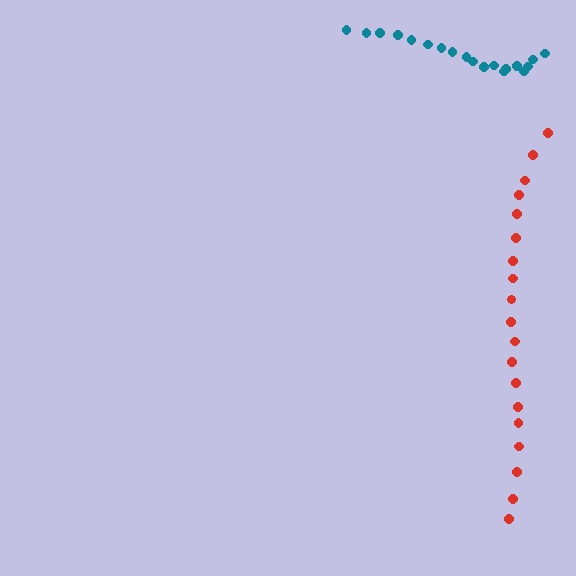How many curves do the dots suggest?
There are 2 distinct paths.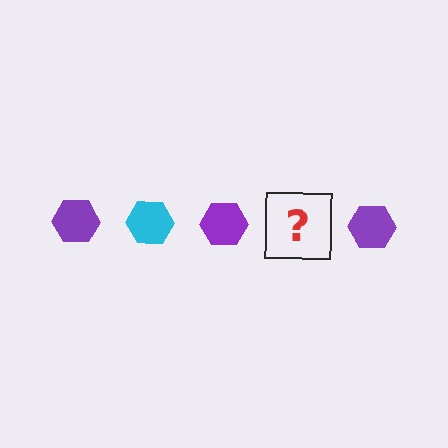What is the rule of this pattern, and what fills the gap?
The rule is that the pattern cycles through purple, cyan hexagons. The gap should be filled with a cyan hexagon.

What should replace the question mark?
The question mark should be replaced with a cyan hexagon.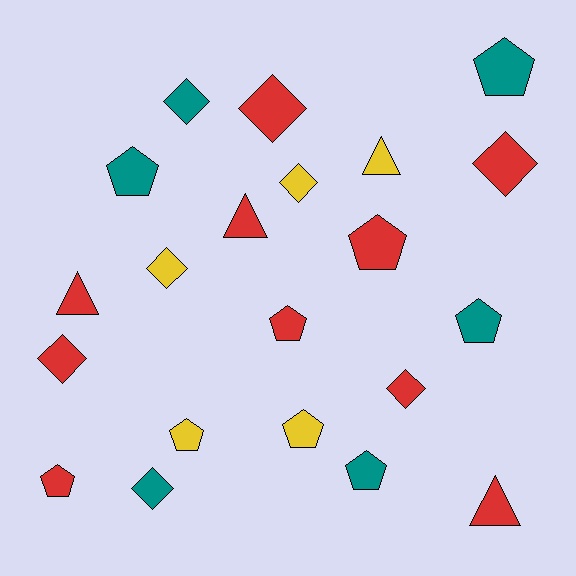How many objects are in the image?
There are 21 objects.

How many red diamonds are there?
There are 4 red diamonds.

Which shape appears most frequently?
Pentagon, with 9 objects.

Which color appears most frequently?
Red, with 10 objects.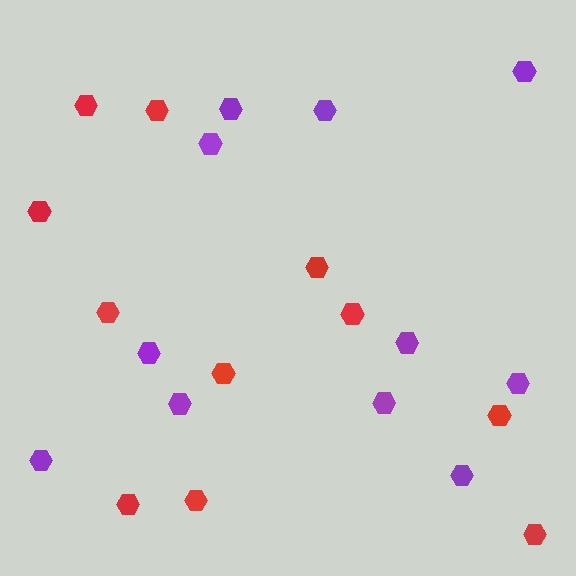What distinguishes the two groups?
There are 2 groups: one group of purple hexagons (11) and one group of red hexagons (11).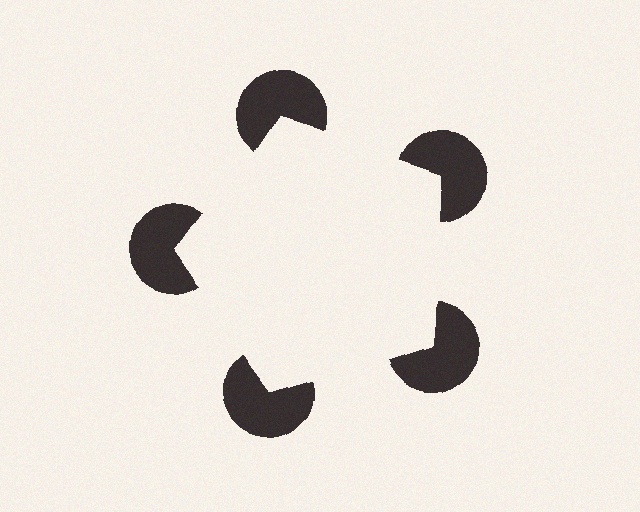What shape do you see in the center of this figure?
An illusory pentagon — its edges are inferred from the aligned wedge cuts in the pac-man discs, not physically drawn.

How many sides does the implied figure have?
5 sides.